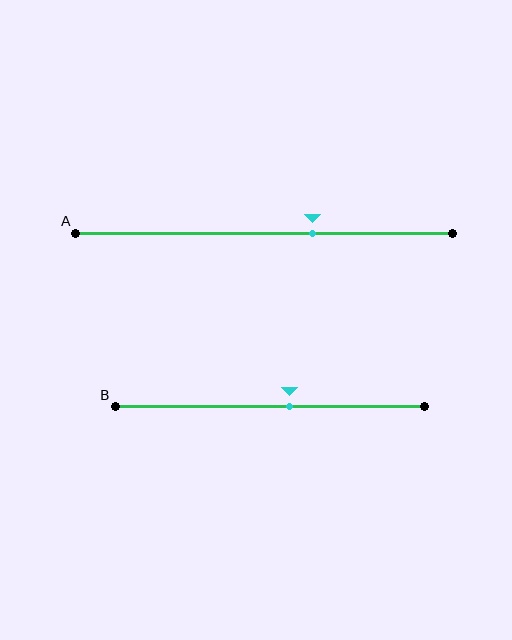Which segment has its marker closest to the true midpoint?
Segment B has its marker closest to the true midpoint.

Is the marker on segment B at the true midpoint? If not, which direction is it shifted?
No, the marker on segment B is shifted to the right by about 6% of the segment length.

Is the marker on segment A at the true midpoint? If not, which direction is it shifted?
No, the marker on segment A is shifted to the right by about 13% of the segment length.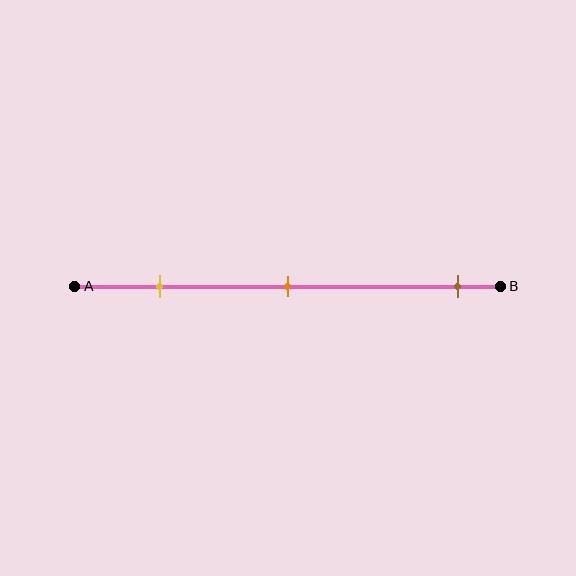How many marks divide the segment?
There are 3 marks dividing the segment.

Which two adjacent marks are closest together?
The yellow and orange marks are the closest adjacent pair.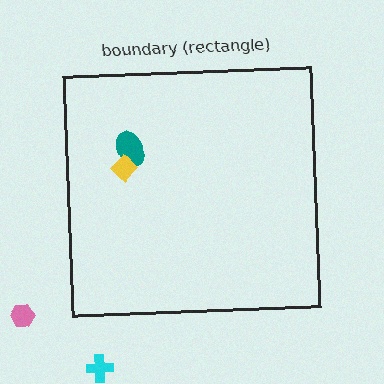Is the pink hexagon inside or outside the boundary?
Outside.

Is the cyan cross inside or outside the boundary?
Outside.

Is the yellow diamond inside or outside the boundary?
Inside.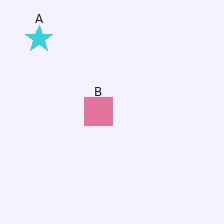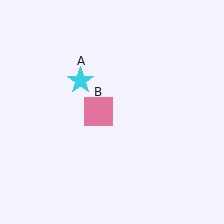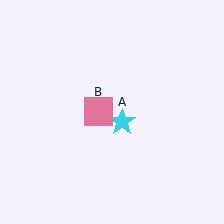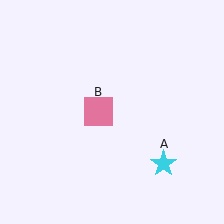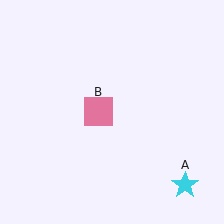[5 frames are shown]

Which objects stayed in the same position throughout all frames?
Pink square (object B) remained stationary.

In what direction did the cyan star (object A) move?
The cyan star (object A) moved down and to the right.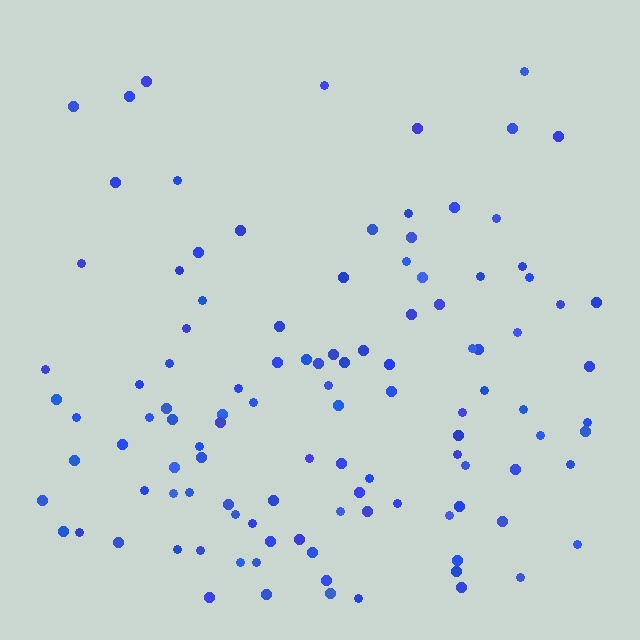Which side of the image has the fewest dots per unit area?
The top.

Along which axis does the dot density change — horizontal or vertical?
Vertical.